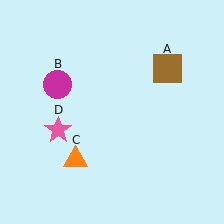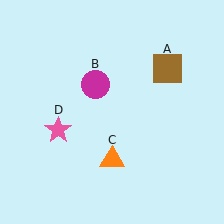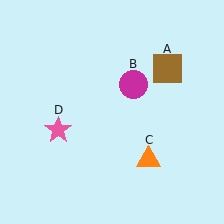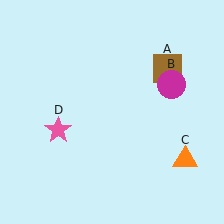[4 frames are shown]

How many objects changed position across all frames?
2 objects changed position: magenta circle (object B), orange triangle (object C).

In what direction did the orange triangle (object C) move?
The orange triangle (object C) moved right.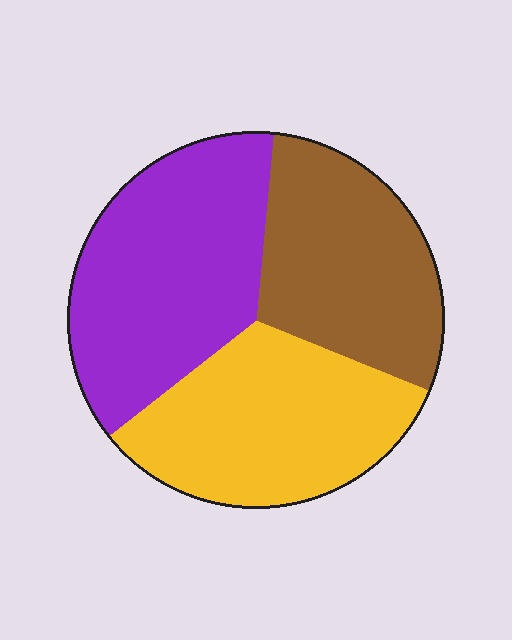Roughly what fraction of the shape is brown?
Brown takes up between a quarter and a half of the shape.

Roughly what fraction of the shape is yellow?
Yellow takes up between a quarter and a half of the shape.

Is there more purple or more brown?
Purple.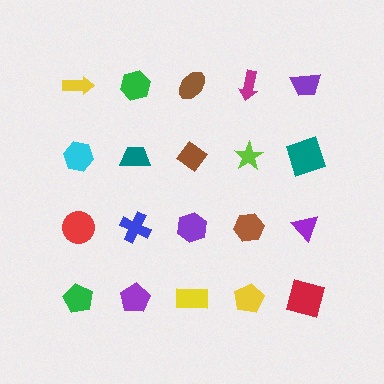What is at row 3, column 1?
A red circle.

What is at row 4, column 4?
A yellow pentagon.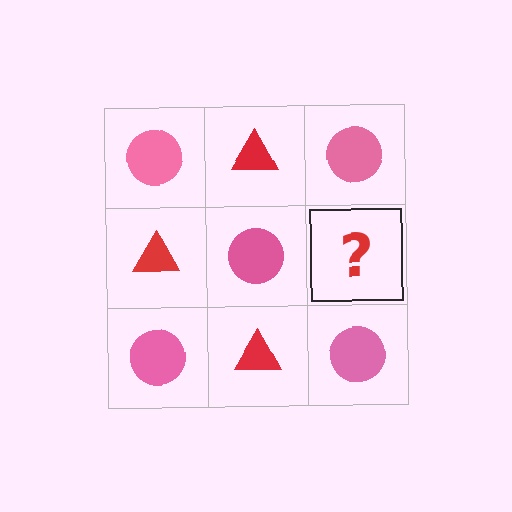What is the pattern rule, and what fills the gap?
The rule is that it alternates pink circle and red triangle in a checkerboard pattern. The gap should be filled with a red triangle.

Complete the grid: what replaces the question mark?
The question mark should be replaced with a red triangle.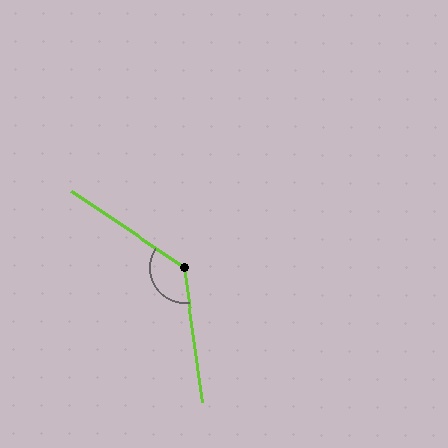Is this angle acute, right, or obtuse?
It is obtuse.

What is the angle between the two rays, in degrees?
Approximately 131 degrees.